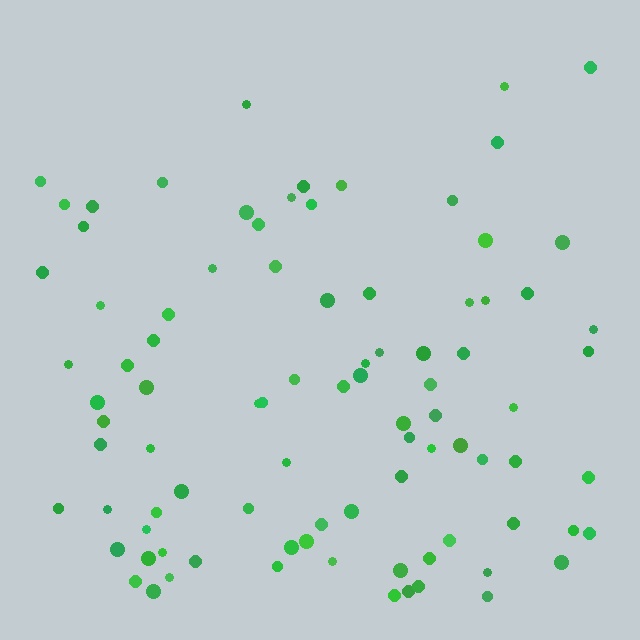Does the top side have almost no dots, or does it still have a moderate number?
Still a moderate number, just noticeably fewer than the bottom.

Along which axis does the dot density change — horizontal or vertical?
Vertical.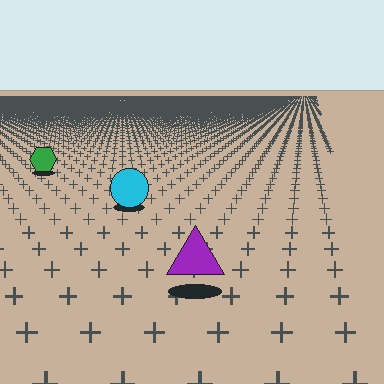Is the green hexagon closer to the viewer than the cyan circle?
No. The cyan circle is closer — you can tell from the texture gradient: the ground texture is coarser near it.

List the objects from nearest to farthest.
From nearest to farthest: the purple triangle, the cyan circle, the green hexagon.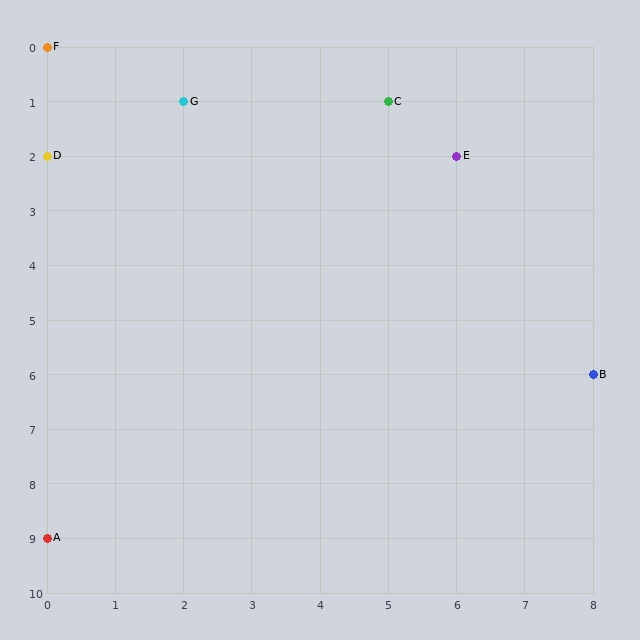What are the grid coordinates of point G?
Point G is at grid coordinates (2, 1).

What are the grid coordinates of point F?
Point F is at grid coordinates (0, 0).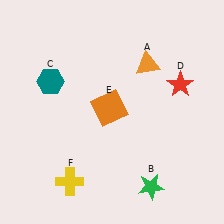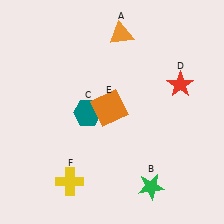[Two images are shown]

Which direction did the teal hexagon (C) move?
The teal hexagon (C) moved right.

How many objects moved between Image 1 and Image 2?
2 objects moved between the two images.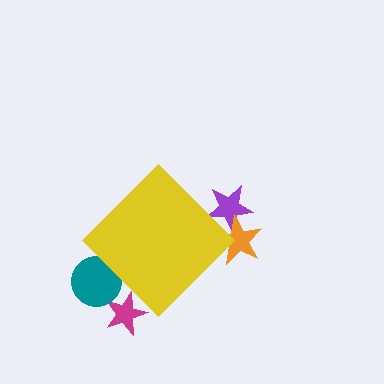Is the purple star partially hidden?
Yes, the purple star is partially hidden behind the yellow diamond.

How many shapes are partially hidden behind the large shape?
4 shapes are partially hidden.